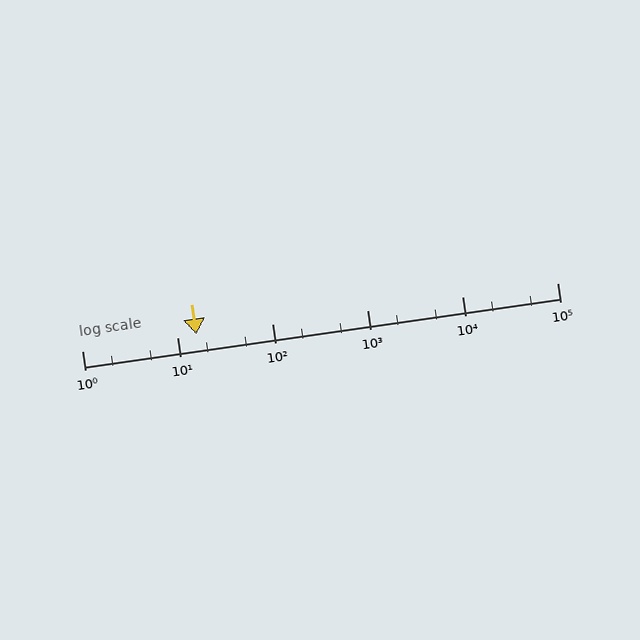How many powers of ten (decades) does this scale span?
The scale spans 5 decades, from 1 to 100000.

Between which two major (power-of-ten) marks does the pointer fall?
The pointer is between 10 and 100.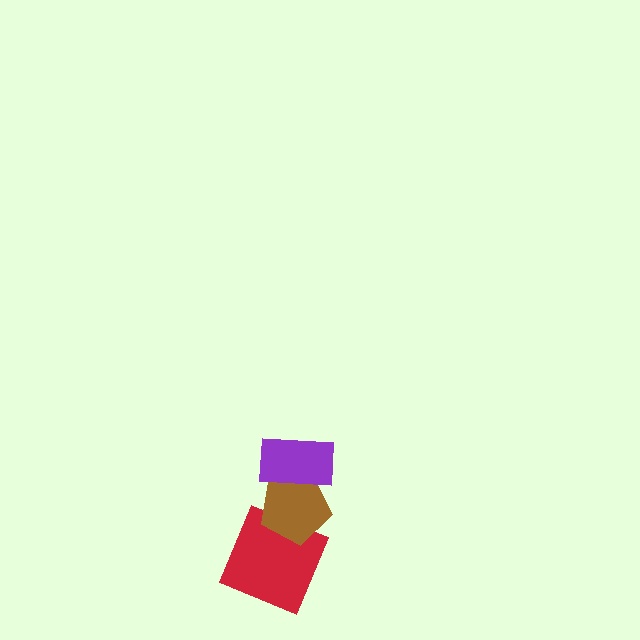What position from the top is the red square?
The red square is 3rd from the top.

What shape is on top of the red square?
The brown pentagon is on top of the red square.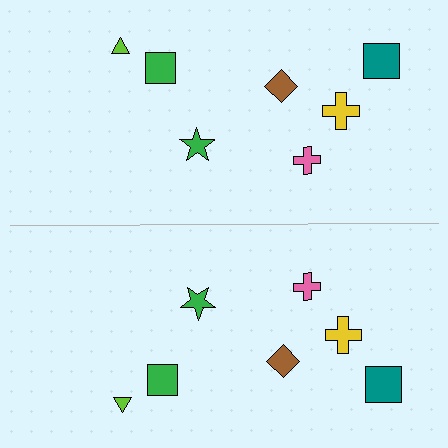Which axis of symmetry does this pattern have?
The pattern has a horizontal axis of symmetry running through the center of the image.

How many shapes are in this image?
There are 14 shapes in this image.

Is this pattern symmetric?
Yes, this pattern has bilateral (reflection) symmetry.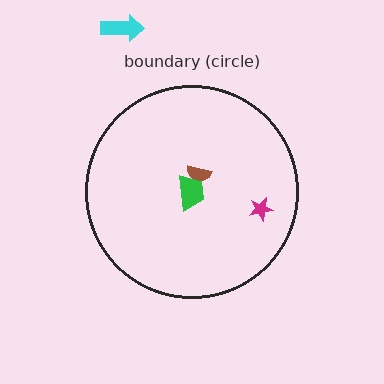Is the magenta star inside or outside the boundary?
Inside.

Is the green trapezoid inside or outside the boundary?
Inside.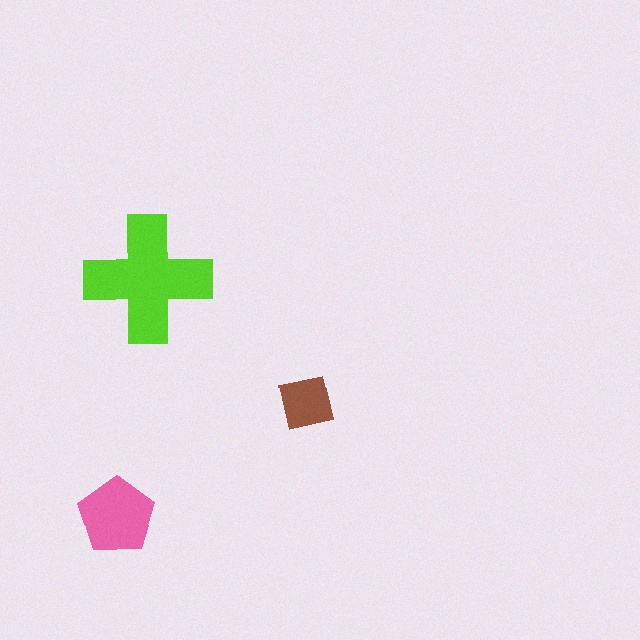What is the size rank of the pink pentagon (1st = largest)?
2nd.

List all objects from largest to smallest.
The lime cross, the pink pentagon, the brown square.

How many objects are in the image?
There are 3 objects in the image.